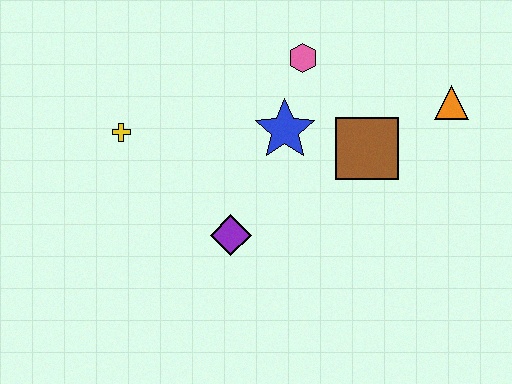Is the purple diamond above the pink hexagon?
No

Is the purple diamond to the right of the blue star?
No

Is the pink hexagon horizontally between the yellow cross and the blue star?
No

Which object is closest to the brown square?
The blue star is closest to the brown square.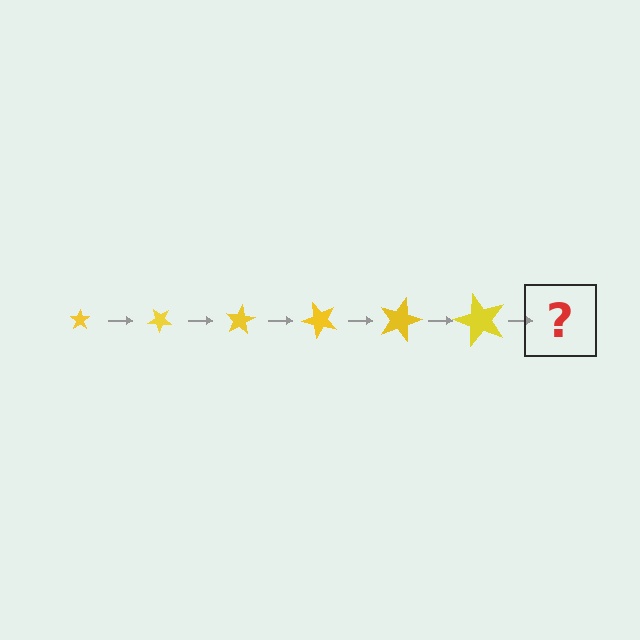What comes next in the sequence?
The next element should be a star, larger than the previous one and rotated 240 degrees from the start.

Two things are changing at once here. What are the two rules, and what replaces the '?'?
The two rules are that the star grows larger each step and it rotates 40 degrees each step. The '?' should be a star, larger than the previous one and rotated 240 degrees from the start.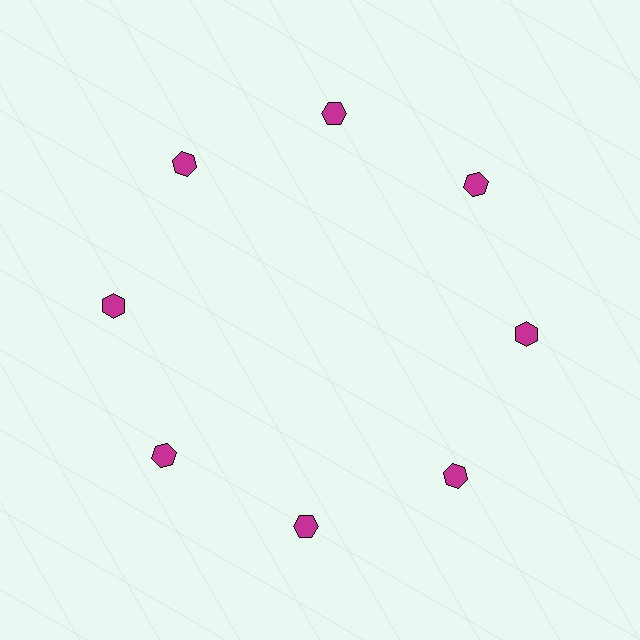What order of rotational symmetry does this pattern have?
This pattern has 8-fold rotational symmetry.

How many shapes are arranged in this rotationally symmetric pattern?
There are 8 shapes, arranged in 8 groups of 1.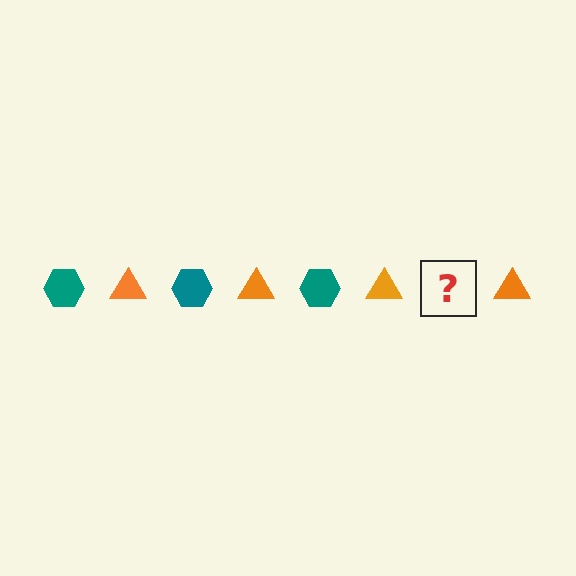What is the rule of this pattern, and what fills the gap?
The rule is that the pattern alternates between teal hexagon and orange triangle. The gap should be filled with a teal hexagon.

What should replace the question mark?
The question mark should be replaced with a teal hexagon.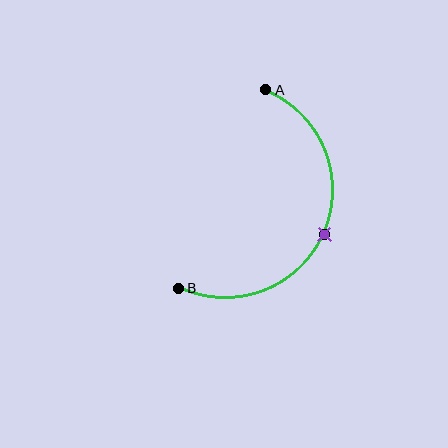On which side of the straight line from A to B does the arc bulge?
The arc bulges to the right of the straight line connecting A and B.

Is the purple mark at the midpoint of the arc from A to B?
Yes. The purple mark lies on the arc at equal arc-length from both A and B — it is the arc midpoint.